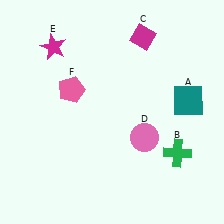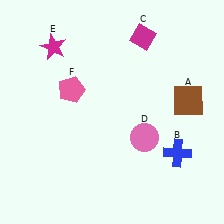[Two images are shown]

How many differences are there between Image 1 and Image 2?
There are 2 differences between the two images.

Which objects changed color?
A changed from teal to brown. B changed from green to blue.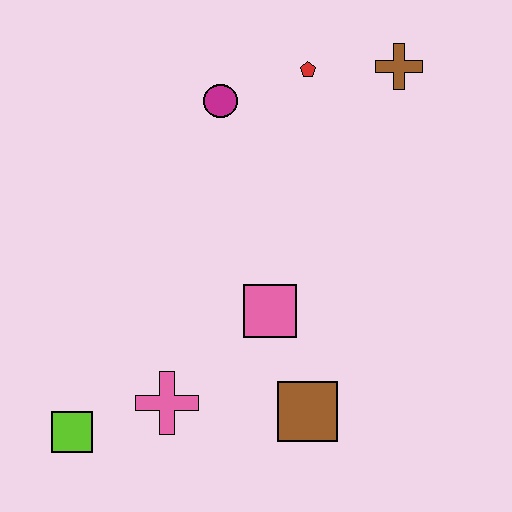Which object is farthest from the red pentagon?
The lime square is farthest from the red pentagon.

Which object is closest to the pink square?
The brown square is closest to the pink square.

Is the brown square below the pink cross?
Yes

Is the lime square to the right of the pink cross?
No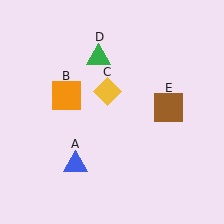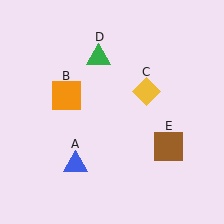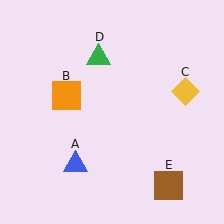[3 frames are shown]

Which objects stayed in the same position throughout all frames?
Blue triangle (object A) and orange square (object B) and green triangle (object D) remained stationary.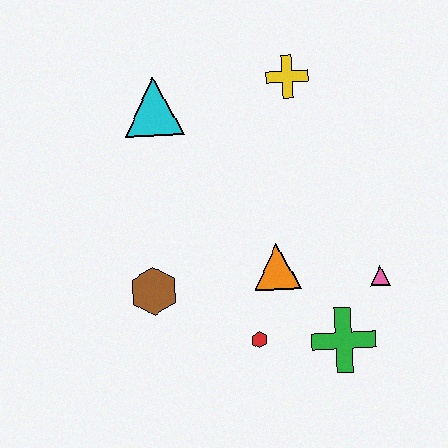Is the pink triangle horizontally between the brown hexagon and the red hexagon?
No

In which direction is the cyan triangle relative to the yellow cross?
The cyan triangle is to the left of the yellow cross.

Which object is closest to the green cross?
The pink triangle is closest to the green cross.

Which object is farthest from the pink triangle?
The cyan triangle is farthest from the pink triangle.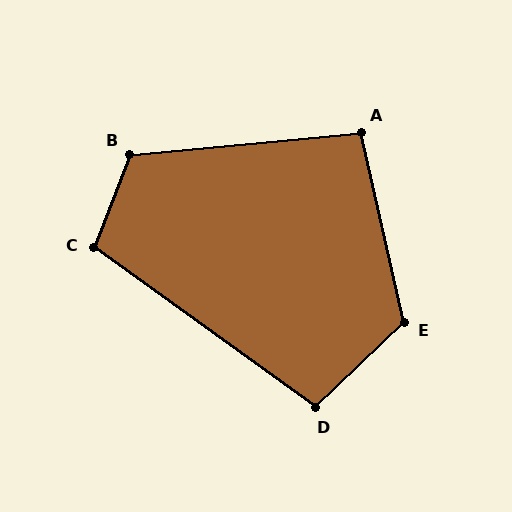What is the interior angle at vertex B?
Approximately 116 degrees (obtuse).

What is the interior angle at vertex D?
Approximately 101 degrees (obtuse).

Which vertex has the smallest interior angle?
A, at approximately 97 degrees.